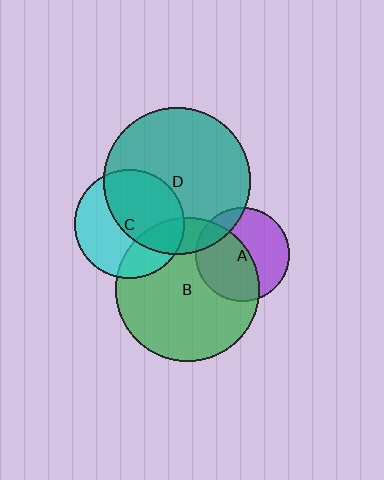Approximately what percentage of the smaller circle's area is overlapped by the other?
Approximately 15%.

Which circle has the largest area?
Circle D (teal).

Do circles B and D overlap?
Yes.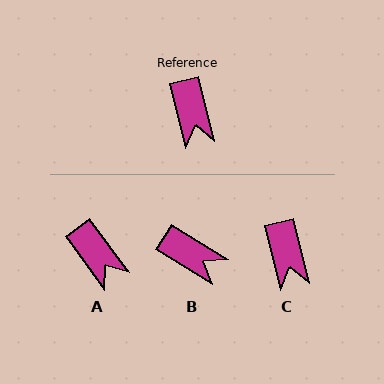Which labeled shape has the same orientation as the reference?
C.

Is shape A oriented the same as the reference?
No, it is off by about 22 degrees.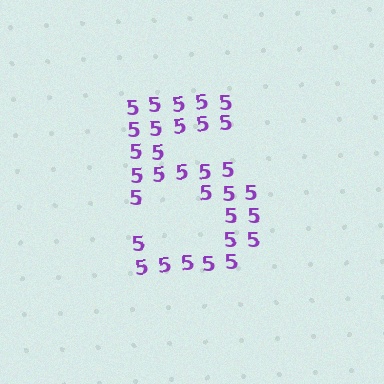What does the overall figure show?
The overall figure shows the digit 5.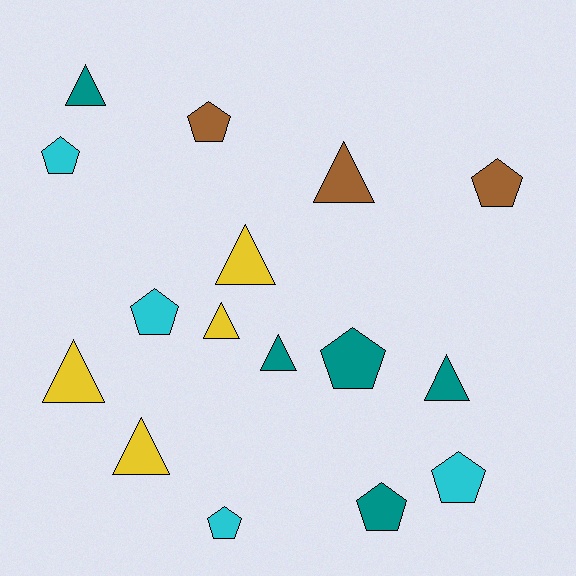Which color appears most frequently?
Teal, with 5 objects.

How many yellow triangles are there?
There are 4 yellow triangles.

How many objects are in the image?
There are 16 objects.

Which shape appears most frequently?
Triangle, with 8 objects.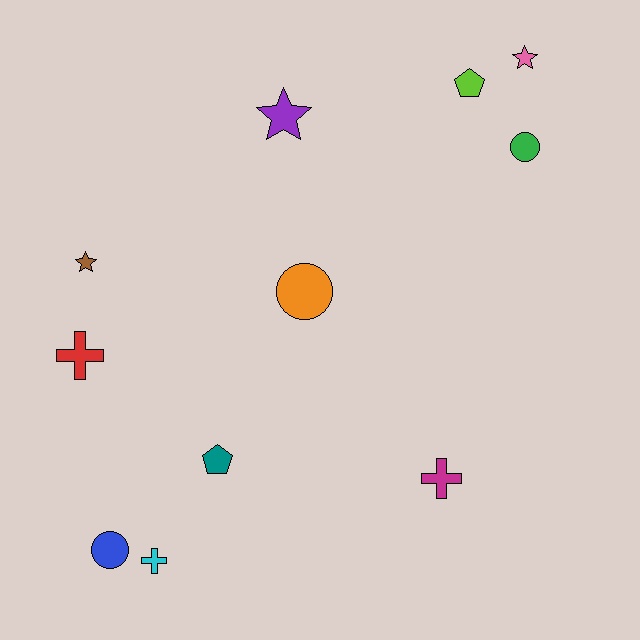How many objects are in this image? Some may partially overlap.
There are 11 objects.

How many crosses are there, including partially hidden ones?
There are 3 crosses.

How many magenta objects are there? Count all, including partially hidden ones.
There is 1 magenta object.